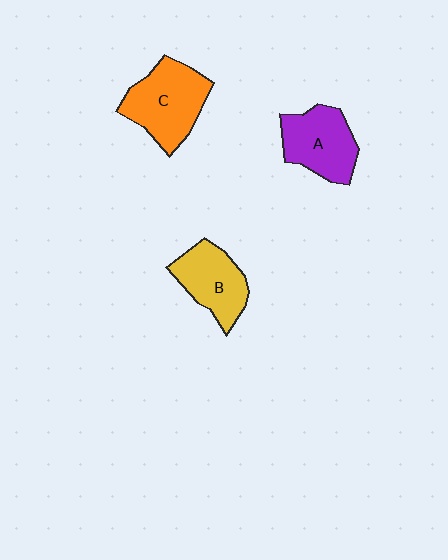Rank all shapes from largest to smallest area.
From largest to smallest: C (orange), A (purple), B (yellow).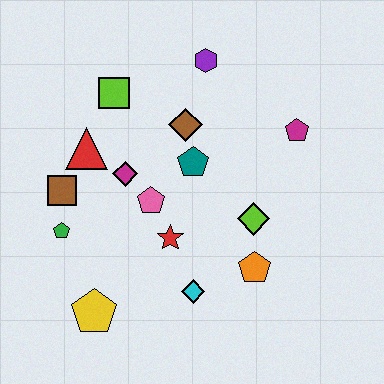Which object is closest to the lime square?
The red triangle is closest to the lime square.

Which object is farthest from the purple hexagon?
The yellow pentagon is farthest from the purple hexagon.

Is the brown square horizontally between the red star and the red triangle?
No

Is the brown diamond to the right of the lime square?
Yes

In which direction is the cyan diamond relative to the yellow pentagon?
The cyan diamond is to the right of the yellow pentagon.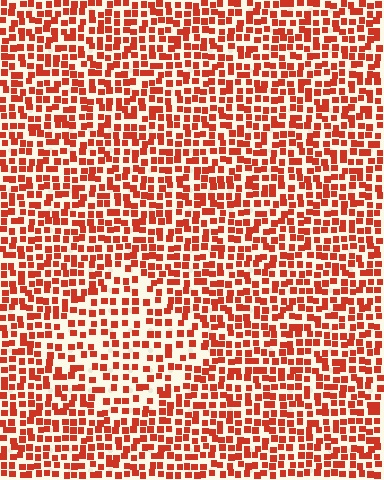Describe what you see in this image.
The image contains small red elements arranged at two different densities. A diamond-shaped region is visible where the elements are less densely packed than the surrounding area.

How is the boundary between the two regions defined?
The boundary is defined by a change in element density (approximately 1.6x ratio). All elements are the same color, size, and shape.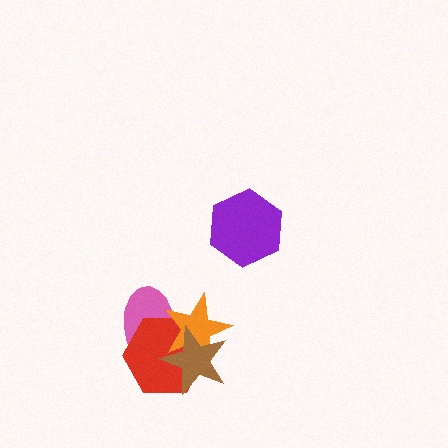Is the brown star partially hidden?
No, no other shape covers it.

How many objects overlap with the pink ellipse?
3 objects overlap with the pink ellipse.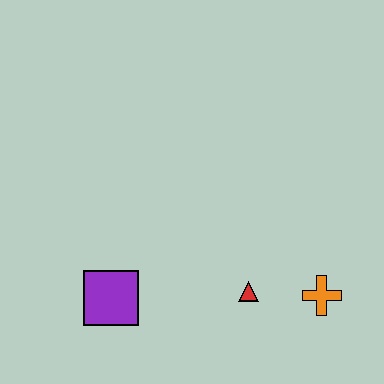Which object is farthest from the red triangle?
The purple square is farthest from the red triangle.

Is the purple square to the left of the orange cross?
Yes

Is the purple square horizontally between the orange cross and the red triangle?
No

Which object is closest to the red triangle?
The orange cross is closest to the red triangle.